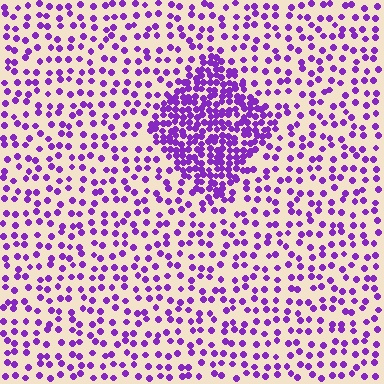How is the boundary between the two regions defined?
The boundary is defined by a change in element density (approximately 2.7x ratio). All elements are the same color, size, and shape.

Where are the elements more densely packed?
The elements are more densely packed inside the diamond boundary.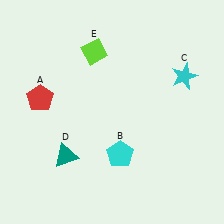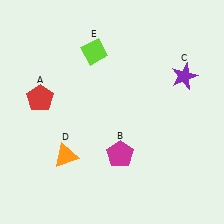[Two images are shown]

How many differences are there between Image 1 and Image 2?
There are 3 differences between the two images.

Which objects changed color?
B changed from cyan to magenta. C changed from cyan to purple. D changed from teal to orange.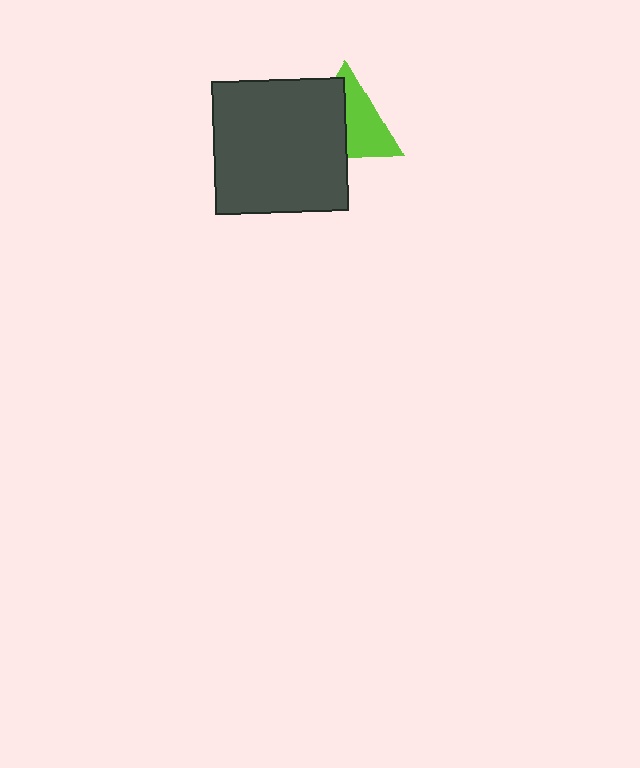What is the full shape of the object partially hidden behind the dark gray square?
The partially hidden object is a lime triangle.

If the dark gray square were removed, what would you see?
You would see the complete lime triangle.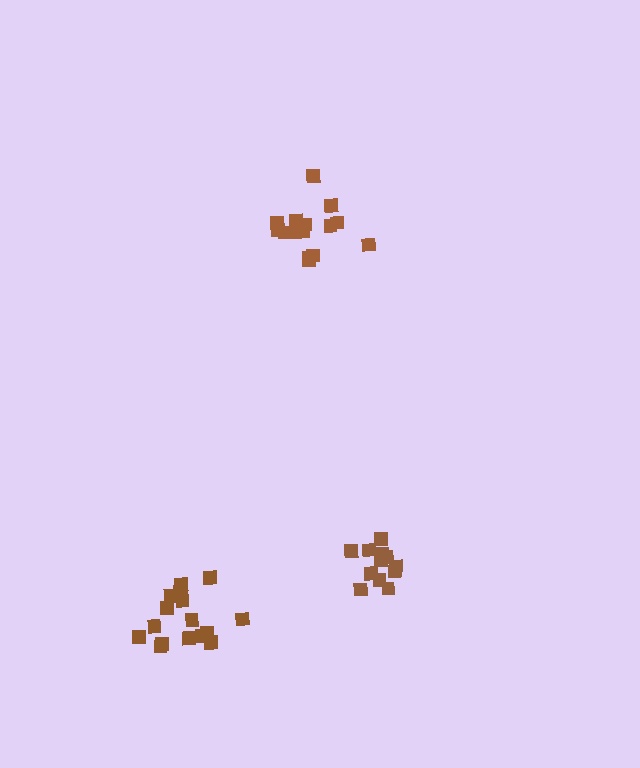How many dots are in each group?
Group 1: 15 dots, Group 2: 16 dots, Group 3: 12 dots (43 total).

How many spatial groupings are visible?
There are 3 spatial groupings.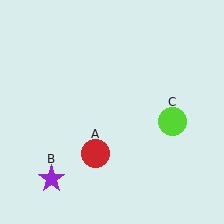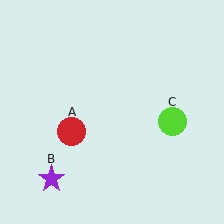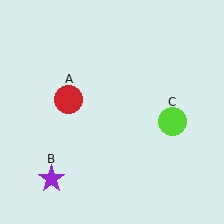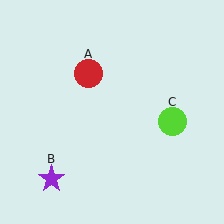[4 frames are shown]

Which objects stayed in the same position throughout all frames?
Purple star (object B) and lime circle (object C) remained stationary.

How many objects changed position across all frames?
1 object changed position: red circle (object A).